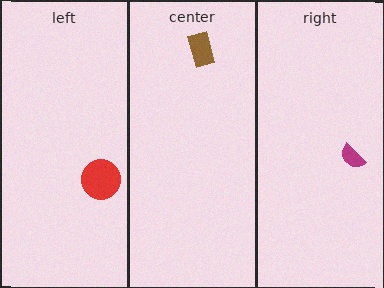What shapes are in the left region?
The red circle.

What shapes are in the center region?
The brown rectangle.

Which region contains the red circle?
The left region.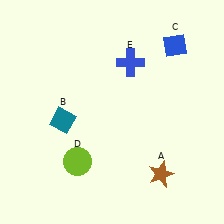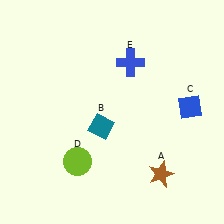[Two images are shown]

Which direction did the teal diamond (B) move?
The teal diamond (B) moved right.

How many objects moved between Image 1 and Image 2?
2 objects moved between the two images.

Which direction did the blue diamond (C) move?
The blue diamond (C) moved down.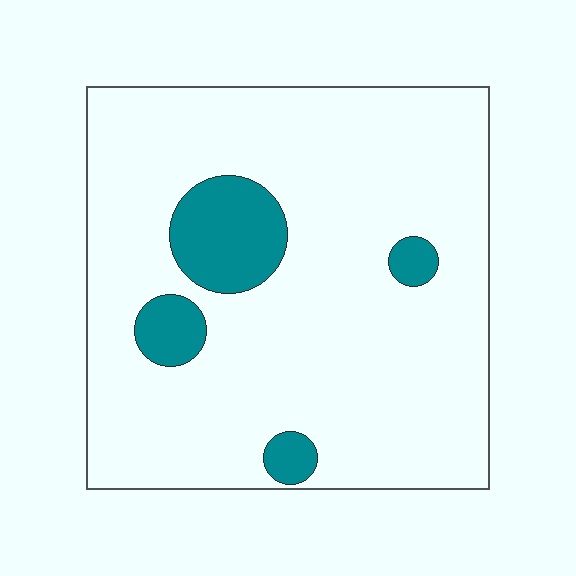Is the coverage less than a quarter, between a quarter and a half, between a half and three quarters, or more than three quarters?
Less than a quarter.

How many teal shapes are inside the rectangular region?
4.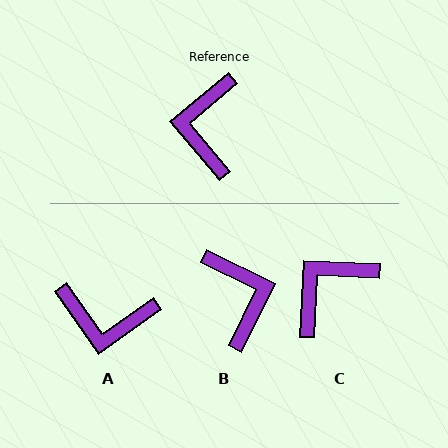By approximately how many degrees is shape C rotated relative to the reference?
Approximately 43 degrees clockwise.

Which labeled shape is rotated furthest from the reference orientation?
B, about 157 degrees away.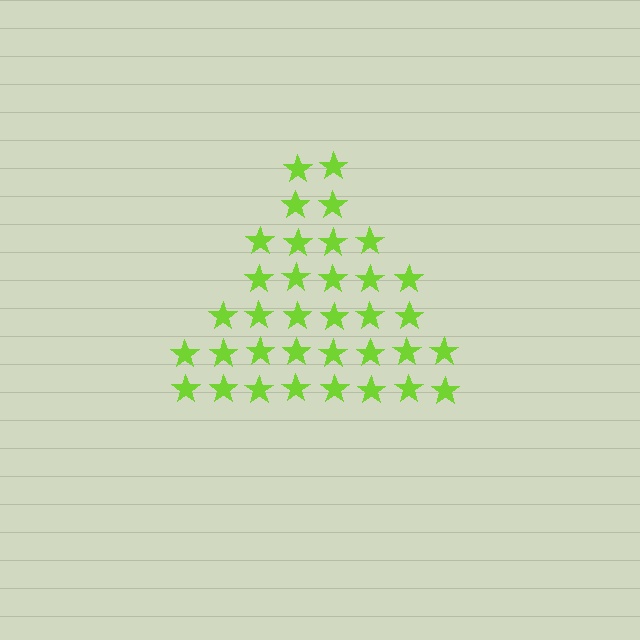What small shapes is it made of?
It is made of small stars.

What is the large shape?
The large shape is a triangle.